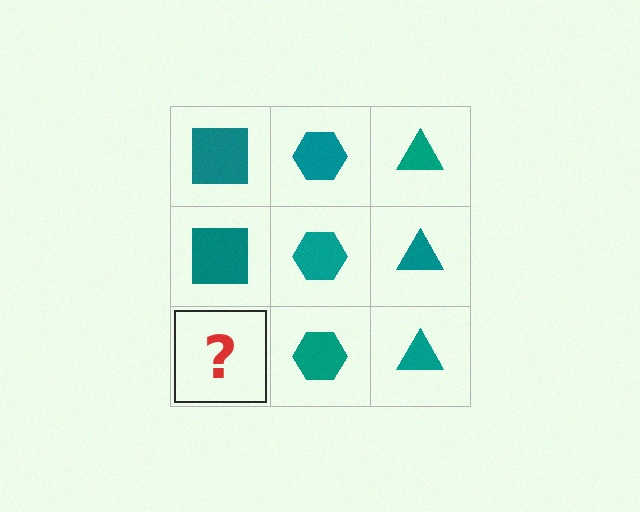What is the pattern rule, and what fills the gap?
The rule is that each column has a consistent shape. The gap should be filled with a teal square.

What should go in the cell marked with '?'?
The missing cell should contain a teal square.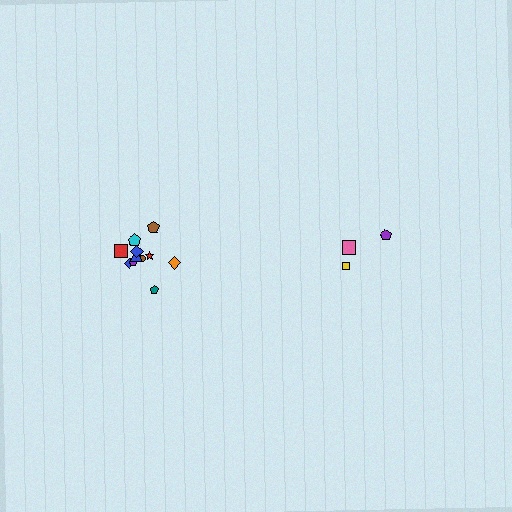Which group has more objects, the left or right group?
The left group.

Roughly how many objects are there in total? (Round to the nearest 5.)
Roughly 15 objects in total.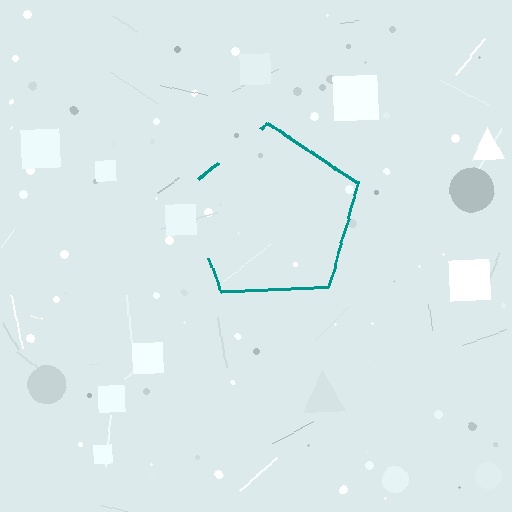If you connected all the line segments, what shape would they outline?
They would outline a pentagon.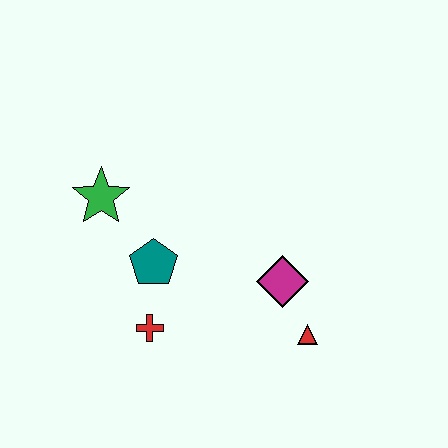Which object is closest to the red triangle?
The magenta diamond is closest to the red triangle.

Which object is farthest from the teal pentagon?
The red triangle is farthest from the teal pentagon.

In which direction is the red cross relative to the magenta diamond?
The red cross is to the left of the magenta diamond.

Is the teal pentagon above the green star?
No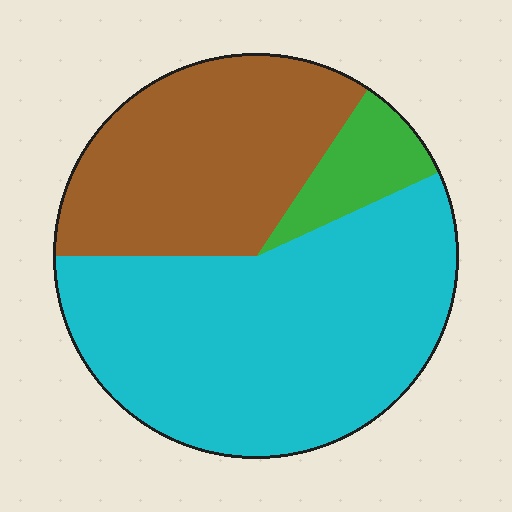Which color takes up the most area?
Cyan, at roughly 55%.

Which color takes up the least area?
Green, at roughly 10%.